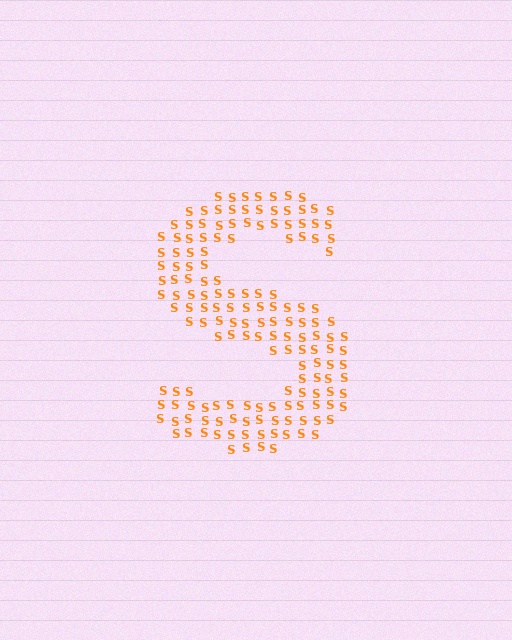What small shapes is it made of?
It is made of small letter S's.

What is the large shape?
The large shape is the letter S.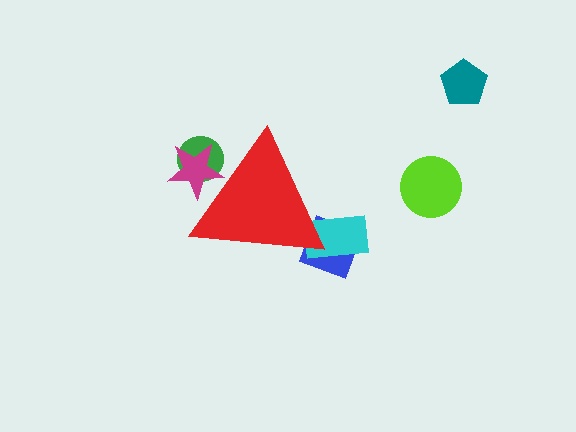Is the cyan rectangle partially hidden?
Yes, the cyan rectangle is partially hidden behind the red triangle.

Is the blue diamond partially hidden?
Yes, the blue diamond is partially hidden behind the red triangle.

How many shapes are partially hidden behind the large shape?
4 shapes are partially hidden.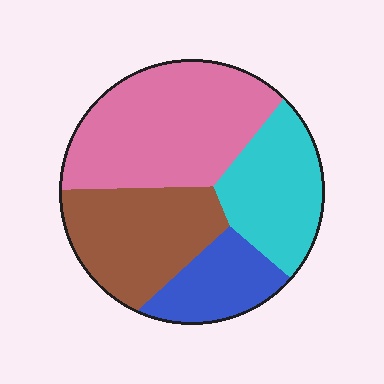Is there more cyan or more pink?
Pink.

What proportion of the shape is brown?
Brown covers 26% of the shape.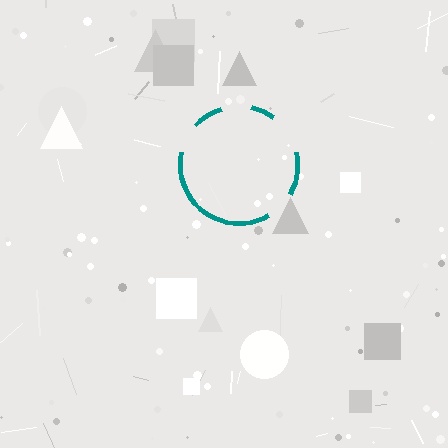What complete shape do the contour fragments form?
The contour fragments form a circle.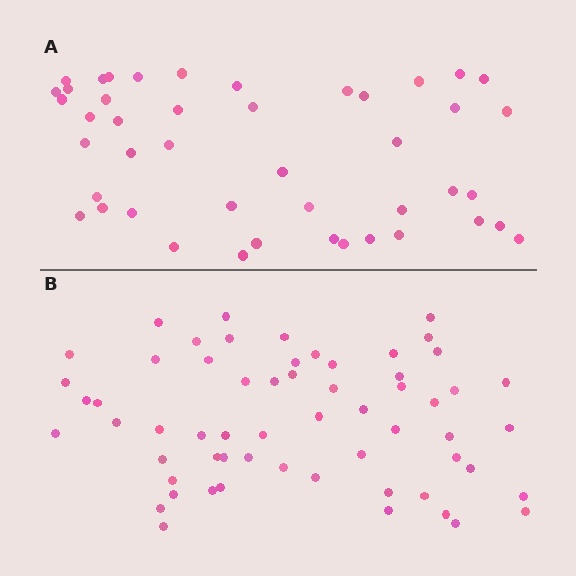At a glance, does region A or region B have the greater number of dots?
Region B (the bottom region) has more dots.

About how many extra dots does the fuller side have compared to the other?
Region B has approximately 15 more dots than region A.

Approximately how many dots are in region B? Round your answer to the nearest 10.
About 60 dots.